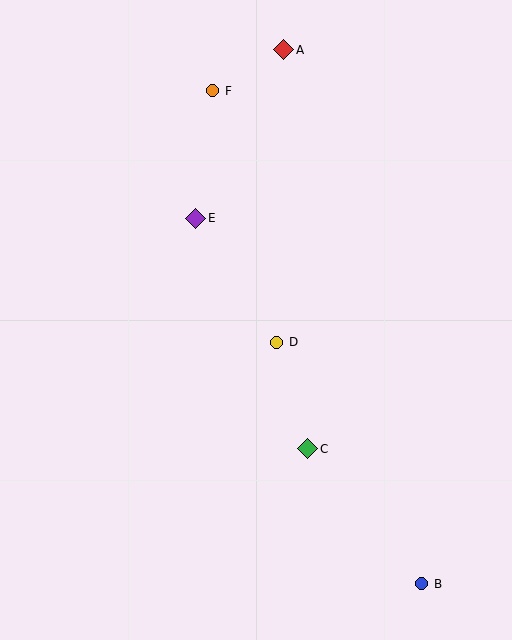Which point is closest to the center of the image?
Point D at (277, 342) is closest to the center.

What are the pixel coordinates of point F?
Point F is at (213, 91).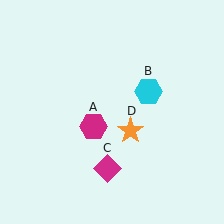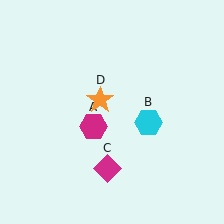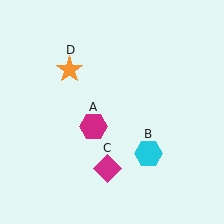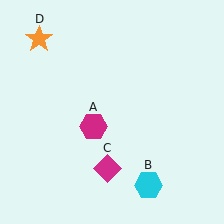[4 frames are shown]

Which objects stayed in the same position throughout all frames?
Magenta hexagon (object A) and magenta diamond (object C) remained stationary.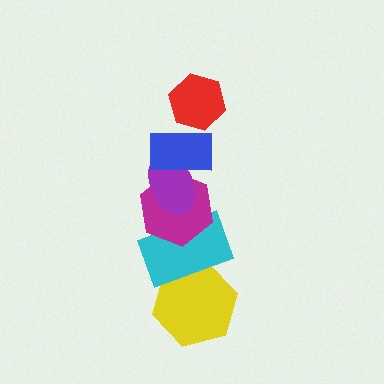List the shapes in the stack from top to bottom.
From top to bottom: the red hexagon, the blue rectangle, the purple ellipse, the magenta hexagon, the cyan rectangle, the yellow hexagon.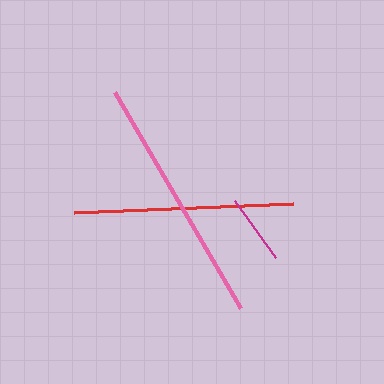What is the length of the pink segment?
The pink segment is approximately 250 pixels long.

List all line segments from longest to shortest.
From longest to shortest: pink, red, magenta.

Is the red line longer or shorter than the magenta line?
The red line is longer than the magenta line.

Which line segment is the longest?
The pink line is the longest at approximately 250 pixels.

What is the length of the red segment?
The red segment is approximately 219 pixels long.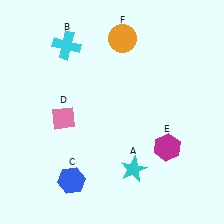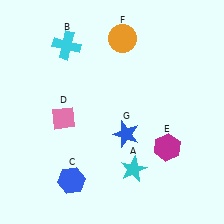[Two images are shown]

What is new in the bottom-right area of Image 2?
A blue star (G) was added in the bottom-right area of Image 2.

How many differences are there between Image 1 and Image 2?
There is 1 difference between the two images.